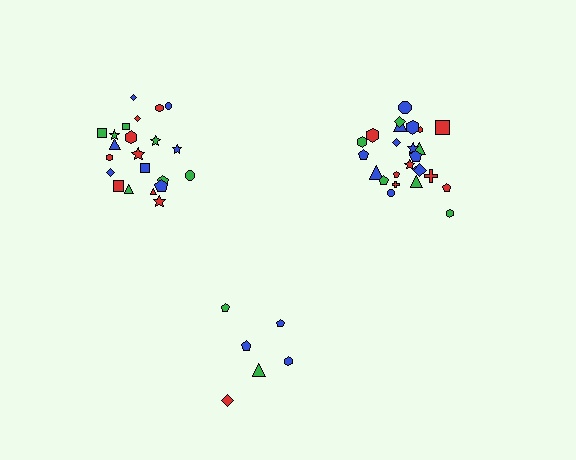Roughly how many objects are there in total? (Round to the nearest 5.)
Roughly 55 objects in total.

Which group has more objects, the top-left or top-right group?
The top-right group.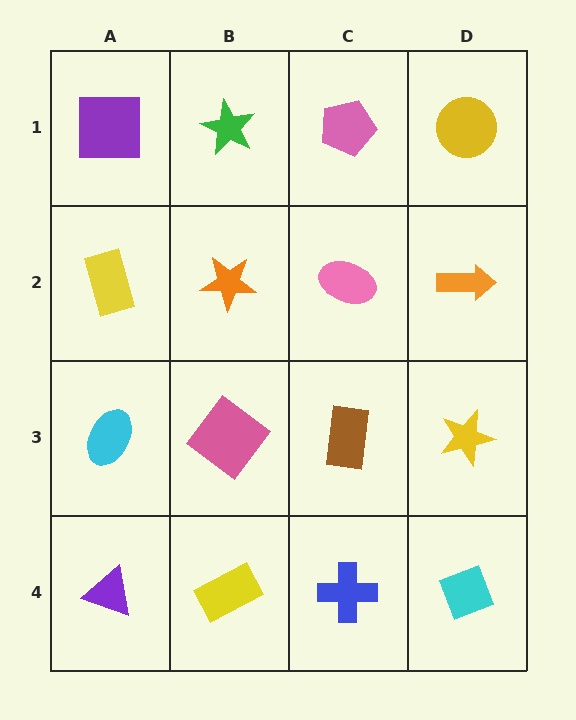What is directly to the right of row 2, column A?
An orange star.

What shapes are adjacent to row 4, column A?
A cyan ellipse (row 3, column A), a yellow rectangle (row 4, column B).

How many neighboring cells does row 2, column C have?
4.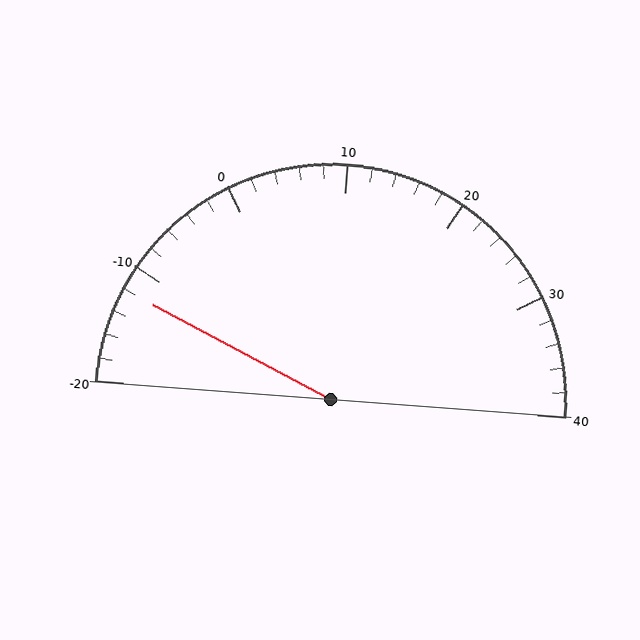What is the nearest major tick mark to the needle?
The nearest major tick mark is -10.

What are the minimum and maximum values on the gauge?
The gauge ranges from -20 to 40.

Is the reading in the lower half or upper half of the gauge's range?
The reading is in the lower half of the range (-20 to 40).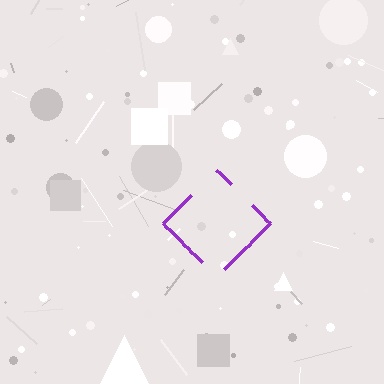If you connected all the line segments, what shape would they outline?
They would outline a diamond.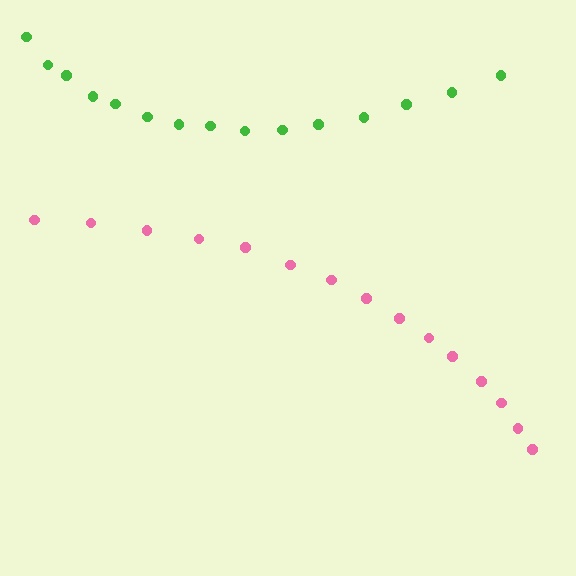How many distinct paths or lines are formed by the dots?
There are 2 distinct paths.